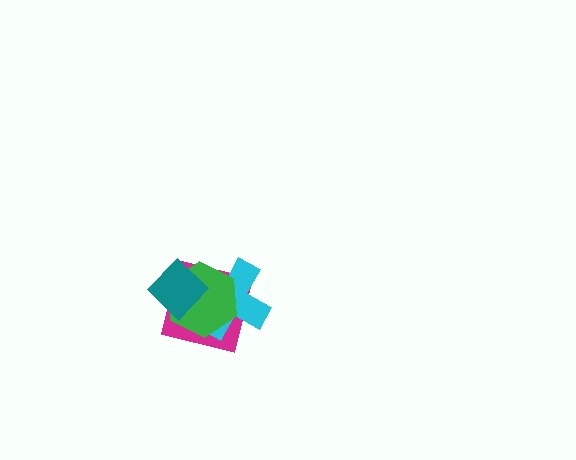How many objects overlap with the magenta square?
3 objects overlap with the magenta square.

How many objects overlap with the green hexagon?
3 objects overlap with the green hexagon.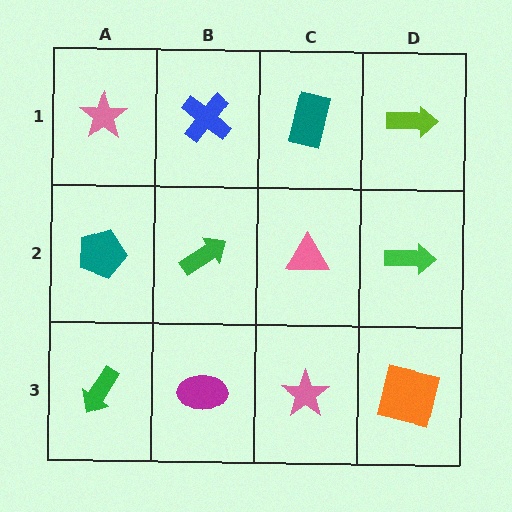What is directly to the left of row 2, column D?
A pink triangle.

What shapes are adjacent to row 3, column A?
A teal pentagon (row 2, column A), a magenta ellipse (row 3, column B).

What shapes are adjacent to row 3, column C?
A pink triangle (row 2, column C), a magenta ellipse (row 3, column B), an orange square (row 3, column D).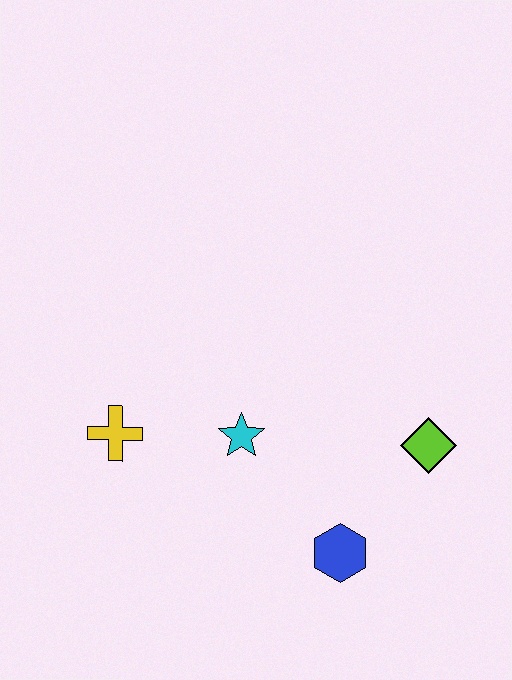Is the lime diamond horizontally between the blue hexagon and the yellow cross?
No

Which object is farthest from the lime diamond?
The yellow cross is farthest from the lime diamond.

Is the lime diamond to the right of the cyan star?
Yes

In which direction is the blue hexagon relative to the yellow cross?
The blue hexagon is to the right of the yellow cross.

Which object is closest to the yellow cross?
The cyan star is closest to the yellow cross.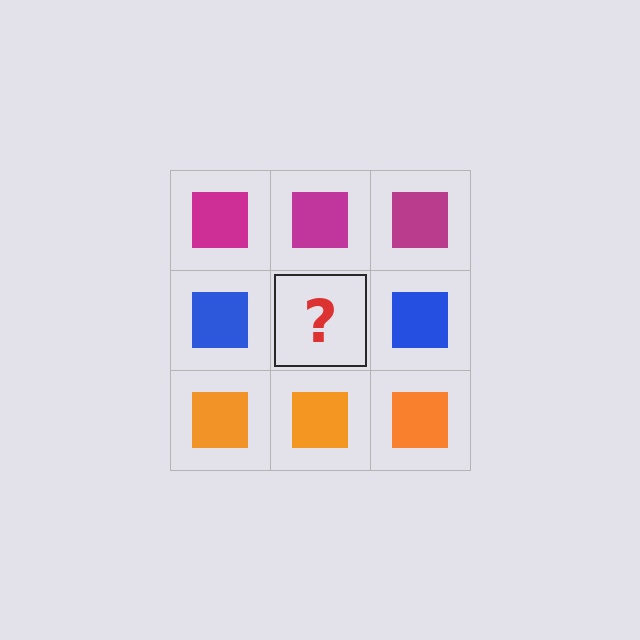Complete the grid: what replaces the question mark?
The question mark should be replaced with a blue square.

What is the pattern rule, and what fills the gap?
The rule is that each row has a consistent color. The gap should be filled with a blue square.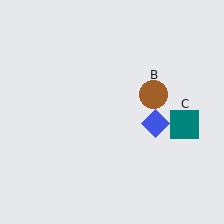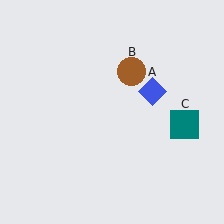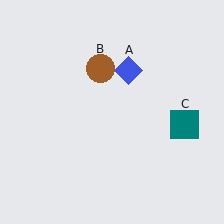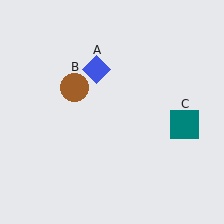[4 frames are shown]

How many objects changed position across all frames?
2 objects changed position: blue diamond (object A), brown circle (object B).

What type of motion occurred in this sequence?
The blue diamond (object A), brown circle (object B) rotated counterclockwise around the center of the scene.